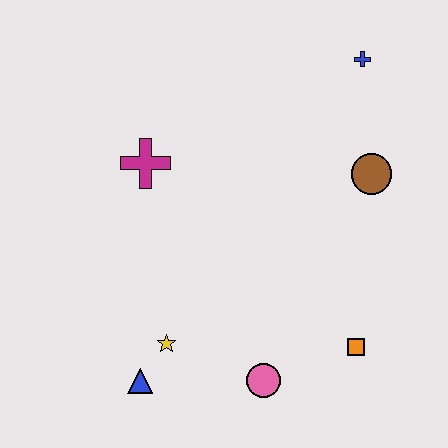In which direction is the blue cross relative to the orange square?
The blue cross is above the orange square.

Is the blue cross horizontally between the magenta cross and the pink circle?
No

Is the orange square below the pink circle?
No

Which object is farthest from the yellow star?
The blue cross is farthest from the yellow star.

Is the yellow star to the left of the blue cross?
Yes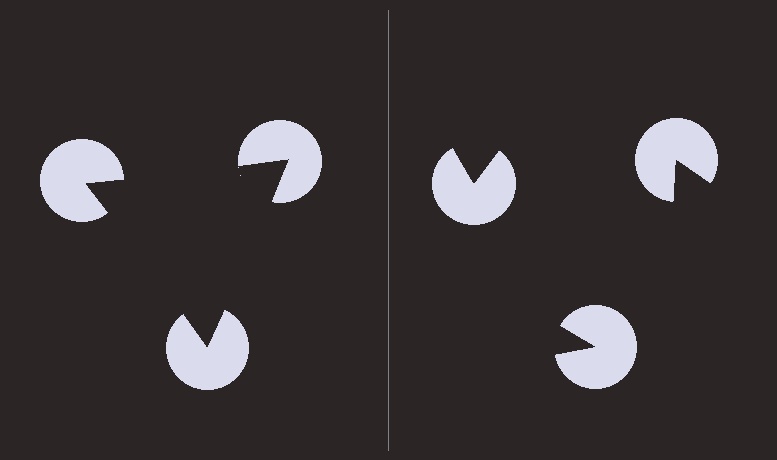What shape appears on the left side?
An illusory triangle.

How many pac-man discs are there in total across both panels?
6 — 3 on each side.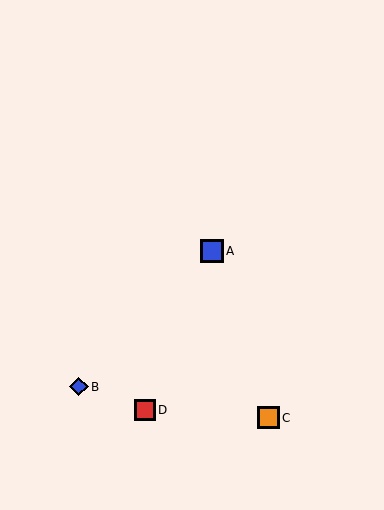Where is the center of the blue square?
The center of the blue square is at (212, 251).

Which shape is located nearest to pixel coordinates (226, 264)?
The blue square (labeled A) at (212, 251) is nearest to that location.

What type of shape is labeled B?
Shape B is a blue diamond.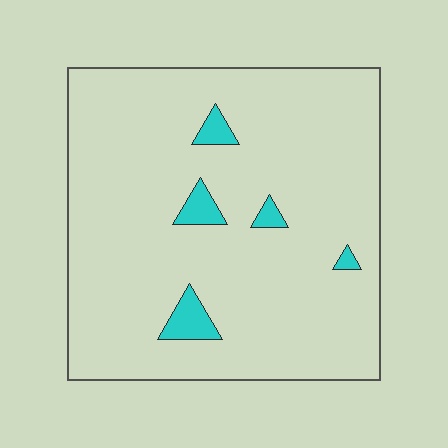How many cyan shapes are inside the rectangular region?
5.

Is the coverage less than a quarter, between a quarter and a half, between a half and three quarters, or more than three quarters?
Less than a quarter.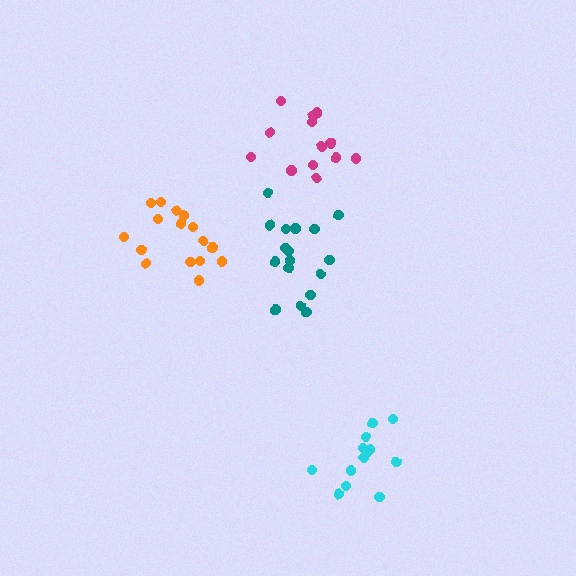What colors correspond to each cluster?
The clusters are colored: orange, cyan, teal, magenta.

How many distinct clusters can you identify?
There are 4 distinct clusters.